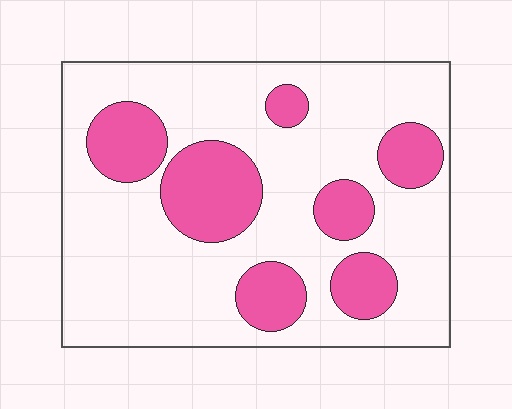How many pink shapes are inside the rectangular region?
7.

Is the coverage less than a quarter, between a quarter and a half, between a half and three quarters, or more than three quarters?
Between a quarter and a half.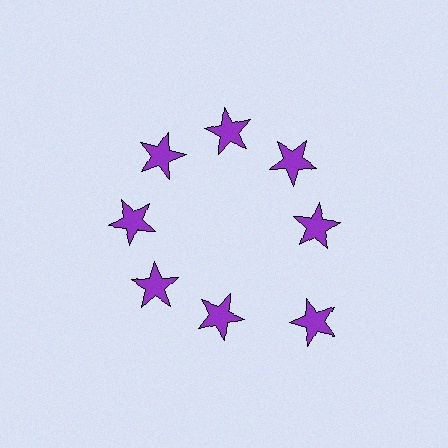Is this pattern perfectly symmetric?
No. The 8 purple stars are arranged in a ring, but one element near the 4 o'clock position is pushed outward from the center, breaking the 8-fold rotational symmetry.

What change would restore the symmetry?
The symmetry would be restored by moving it inward, back onto the ring so that all 8 stars sit at equal angles and equal distance from the center.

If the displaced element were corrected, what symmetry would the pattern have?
It would have 8-fold rotational symmetry — the pattern would map onto itself every 45 degrees.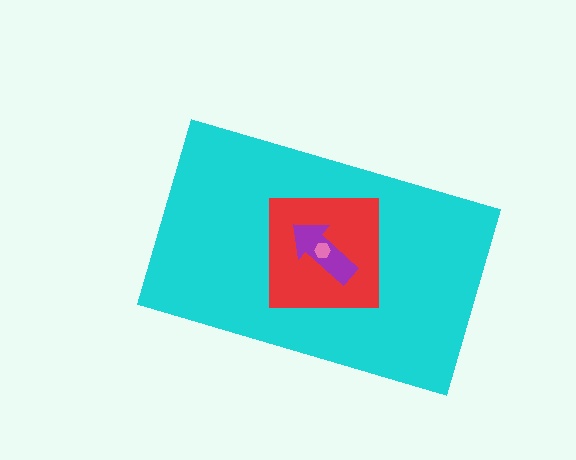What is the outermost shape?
The cyan rectangle.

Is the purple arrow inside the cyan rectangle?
Yes.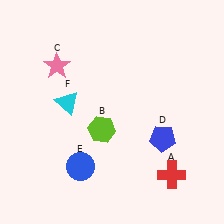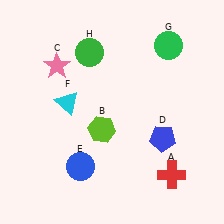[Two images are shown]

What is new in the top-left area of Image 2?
A green circle (H) was added in the top-left area of Image 2.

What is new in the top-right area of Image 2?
A green circle (G) was added in the top-right area of Image 2.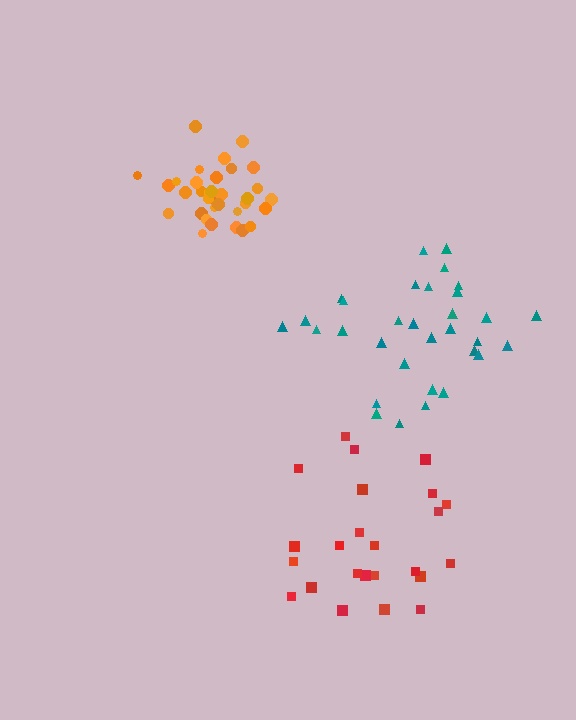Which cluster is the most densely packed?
Orange.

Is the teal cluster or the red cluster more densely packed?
Teal.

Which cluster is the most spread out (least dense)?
Red.